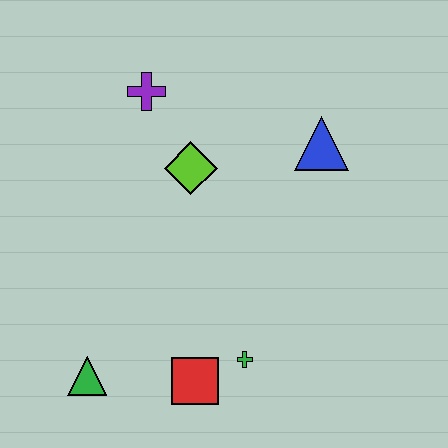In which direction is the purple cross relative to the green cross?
The purple cross is above the green cross.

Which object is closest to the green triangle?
The red square is closest to the green triangle.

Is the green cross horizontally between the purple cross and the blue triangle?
Yes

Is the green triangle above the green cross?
No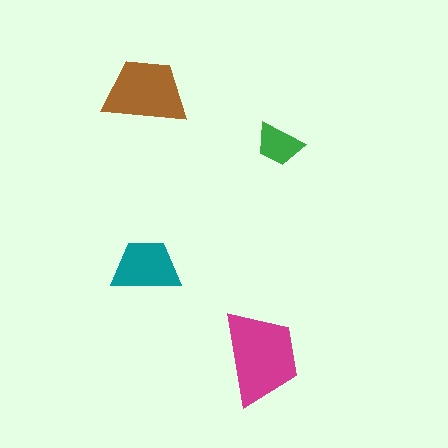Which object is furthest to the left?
The teal trapezoid is leftmost.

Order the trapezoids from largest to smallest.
the magenta one, the brown one, the teal one, the green one.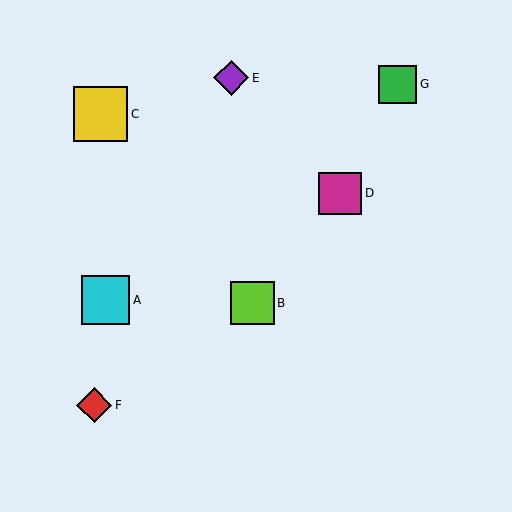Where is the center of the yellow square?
The center of the yellow square is at (101, 114).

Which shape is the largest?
The yellow square (labeled C) is the largest.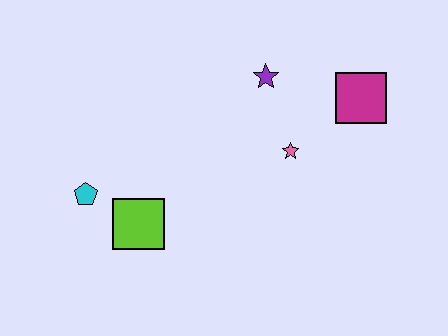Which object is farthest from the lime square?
The magenta square is farthest from the lime square.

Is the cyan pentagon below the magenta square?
Yes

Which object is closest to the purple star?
The pink star is closest to the purple star.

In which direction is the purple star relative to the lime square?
The purple star is above the lime square.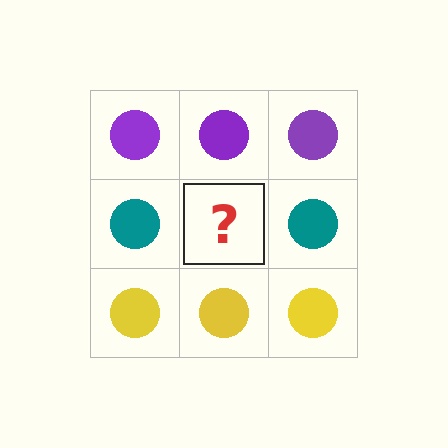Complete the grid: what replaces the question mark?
The question mark should be replaced with a teal circle.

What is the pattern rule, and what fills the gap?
The rule is that each row has a consistent color. The gap should be filled with a teal circle.